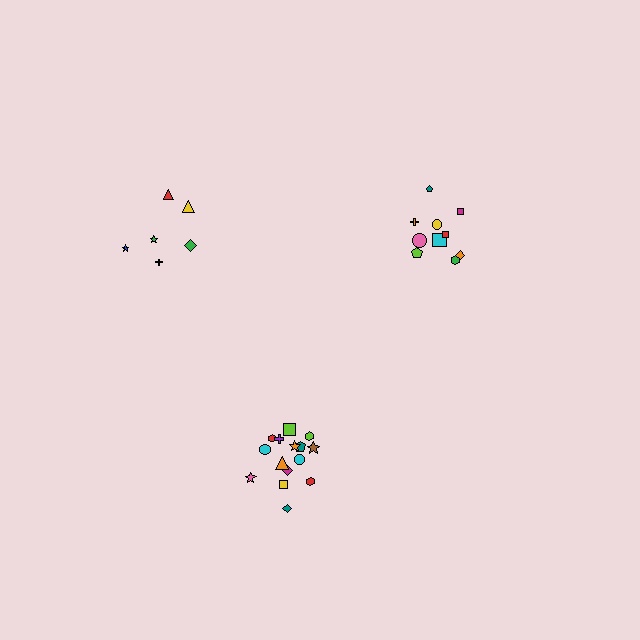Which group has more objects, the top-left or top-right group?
The top-right group.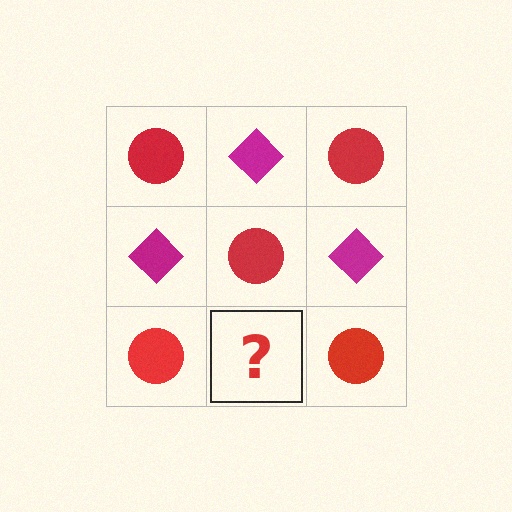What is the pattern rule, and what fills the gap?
The rule is that it alternates red circle and magenta diamond in a checkerboard pattern. The gap should be filled with a magenta diamond.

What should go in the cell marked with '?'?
The missing cell should contain a magenta diamond.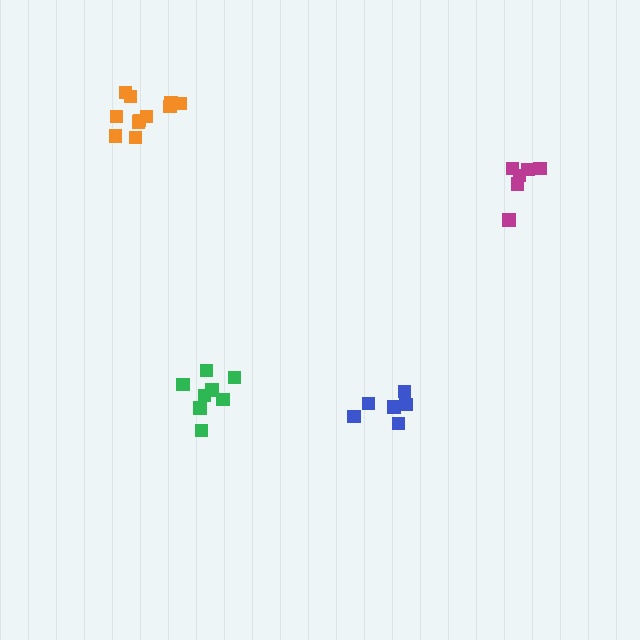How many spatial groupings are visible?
There are 4 spatial groupings.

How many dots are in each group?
Group 1: 9 dots, Group 2: 6 dots, Group 3: 6 dots, Group 4: 11 dots (32 total).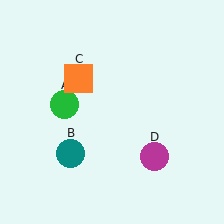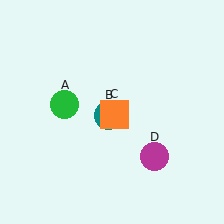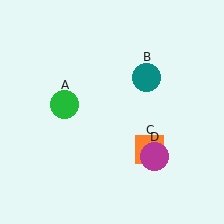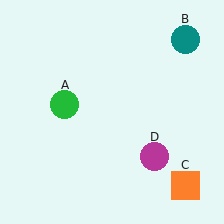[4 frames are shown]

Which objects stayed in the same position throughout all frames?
Green circle (object A) and magenta circle (object D) remained stationary.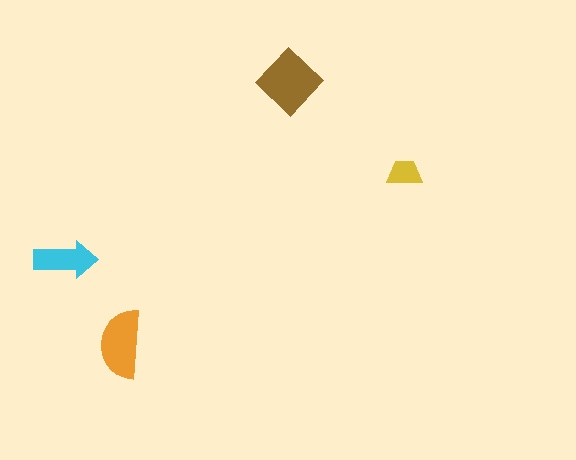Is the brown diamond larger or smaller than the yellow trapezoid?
Larger.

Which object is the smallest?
The yellow trapezoid.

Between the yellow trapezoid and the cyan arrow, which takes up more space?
The cyan arrow.